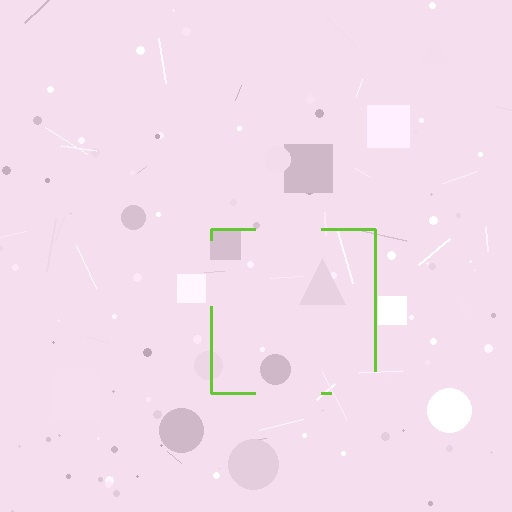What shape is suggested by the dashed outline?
The dashed outline suggests a square.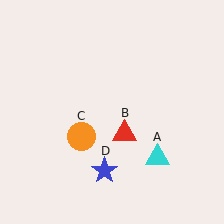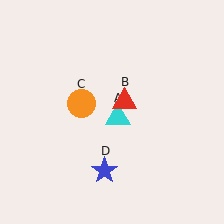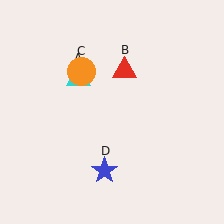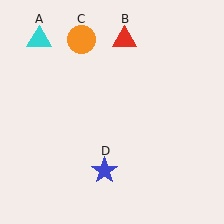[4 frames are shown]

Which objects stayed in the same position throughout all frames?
Blue star (object D) remained stationary.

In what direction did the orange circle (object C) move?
The orange circle (object C) moved up.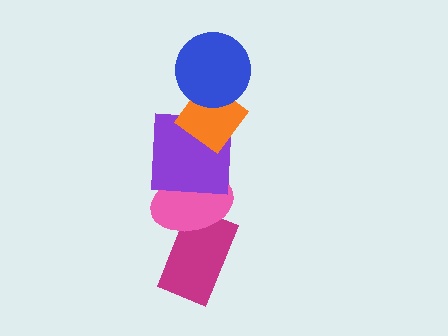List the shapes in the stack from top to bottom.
From top to bottom: the blue circle, the orange diamond, the purple square, the pink ellipse, the magenta rectangle.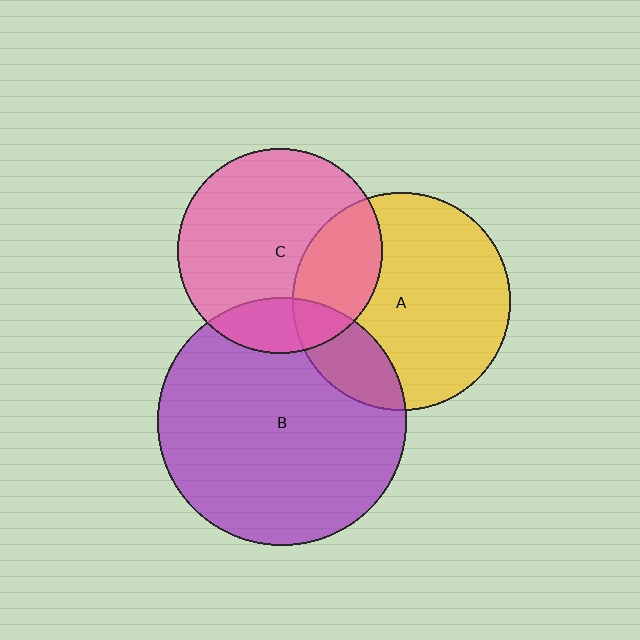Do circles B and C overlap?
Yes.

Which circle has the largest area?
Circle B (purple).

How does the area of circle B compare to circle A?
Approximately 1.3 times.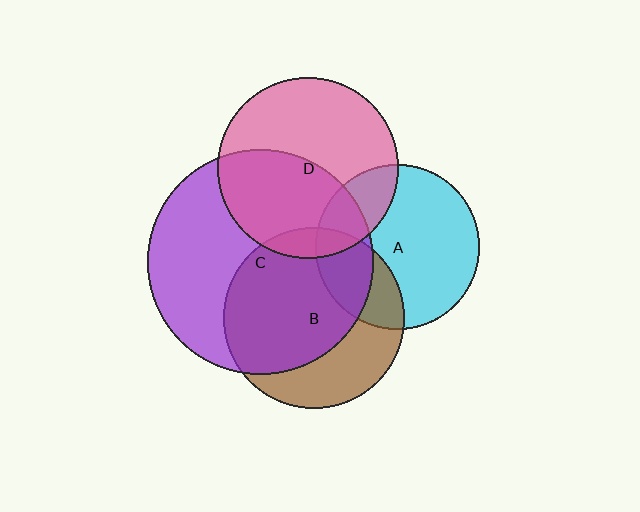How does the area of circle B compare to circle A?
Approximately 1.2 times.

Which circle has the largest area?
Circle C (purple).